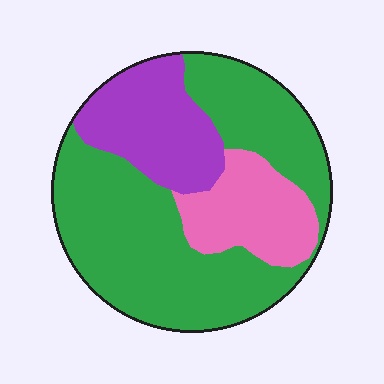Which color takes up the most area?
Green, at roughly 60%.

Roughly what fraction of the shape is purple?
Purple covers roughly 20% of the shape.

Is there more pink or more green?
Green.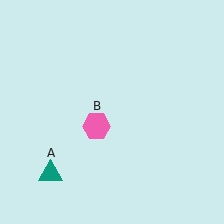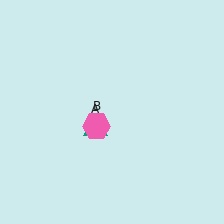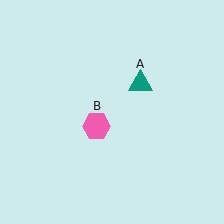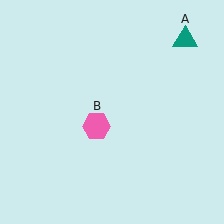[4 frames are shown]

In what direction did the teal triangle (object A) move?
The teal triangle (object A) moved up and to the right.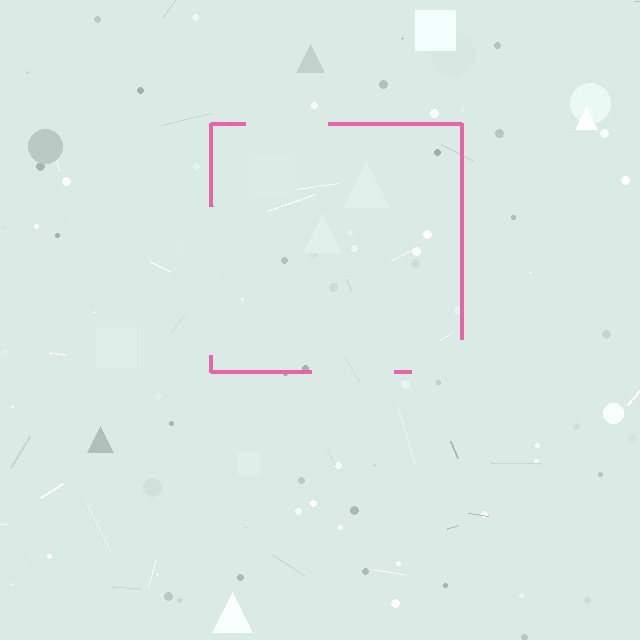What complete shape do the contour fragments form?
The contour fragments form a square.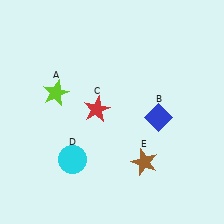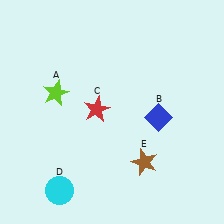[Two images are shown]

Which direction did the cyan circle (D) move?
The cyan circle (D) moved down.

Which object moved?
The cyan circle (D) moved down.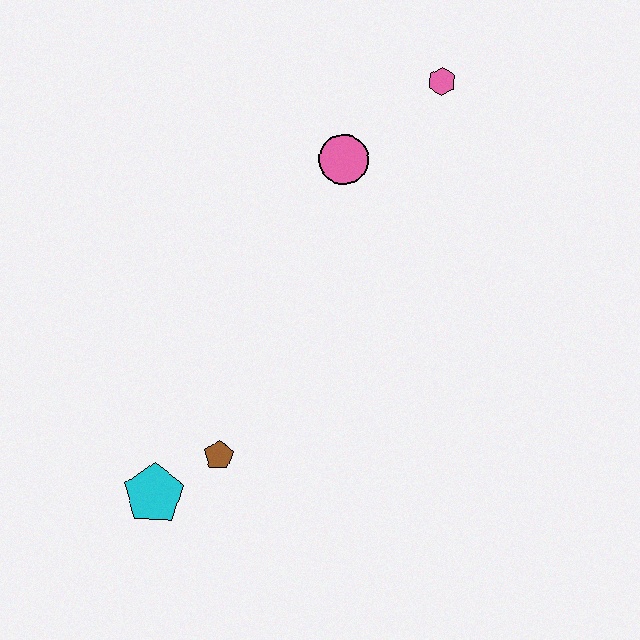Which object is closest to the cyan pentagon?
The brown pentagon is closest to the cyan pentagon.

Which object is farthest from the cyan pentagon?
The pink hexagon is farthest from the cyan pentagon.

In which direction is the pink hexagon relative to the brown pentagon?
The pink hexagon is above the brown pentagon.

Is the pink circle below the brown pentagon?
No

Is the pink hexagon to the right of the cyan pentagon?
Yes